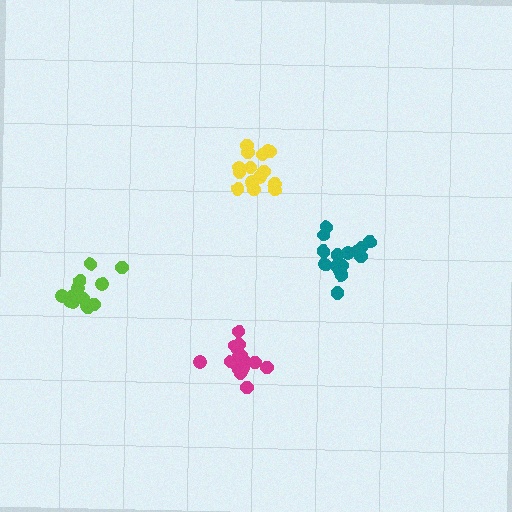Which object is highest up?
The yellow cluster is topmost.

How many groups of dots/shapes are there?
There are 4 groups.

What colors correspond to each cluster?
The clusters are colored: teal, yellow, magenta, lime.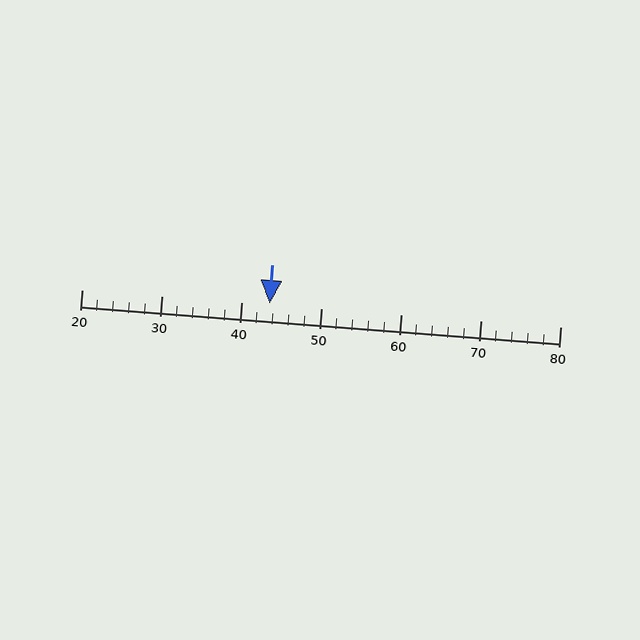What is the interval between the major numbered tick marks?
The major tick marks are spaced 10 units apart.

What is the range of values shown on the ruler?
The ruler shows values from 20 to 80.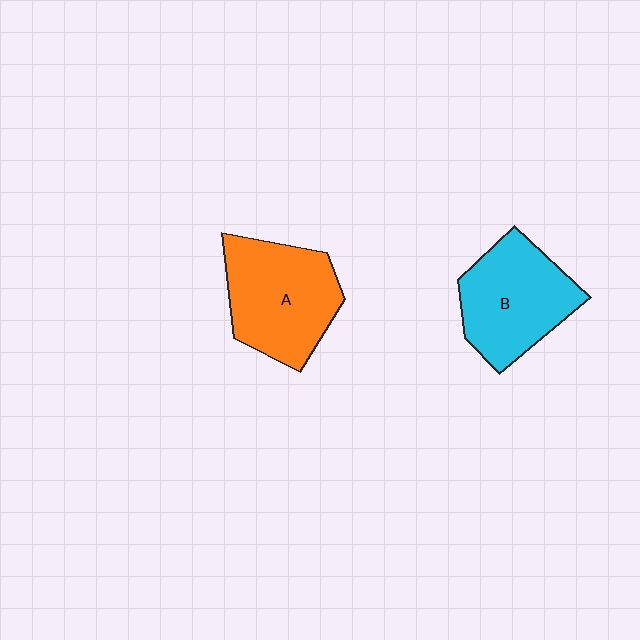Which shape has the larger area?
Shape A (orange).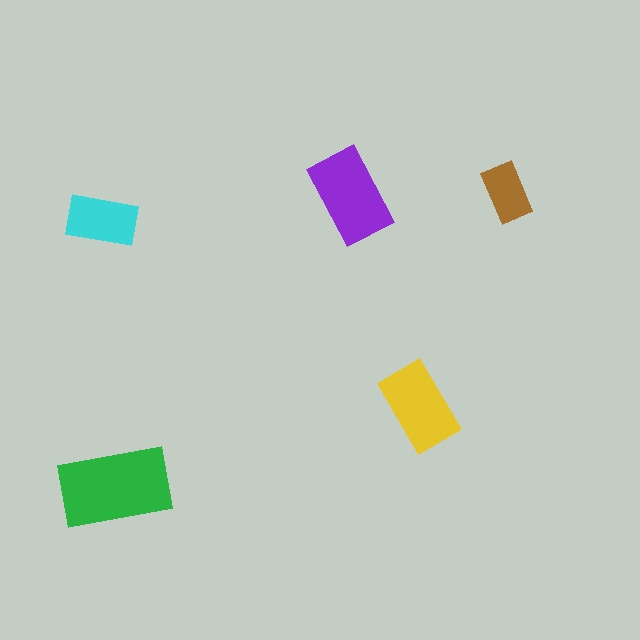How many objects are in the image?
There are 5 objects in the image.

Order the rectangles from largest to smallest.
the green one, the purple one, the yellow one, the cyan one, the brown one.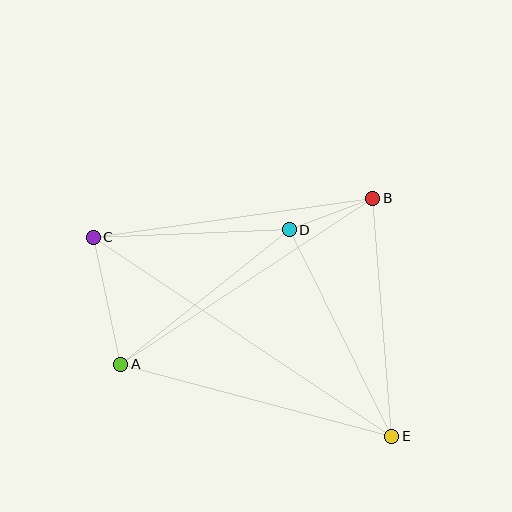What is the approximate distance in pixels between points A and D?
The distance between A and D is approximately 215 pixels.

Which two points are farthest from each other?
Points C and E are farthest from each other.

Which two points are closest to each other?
Points B and D are closest to each other.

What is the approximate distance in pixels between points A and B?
The distance between A and B is approximately 301 pixels.